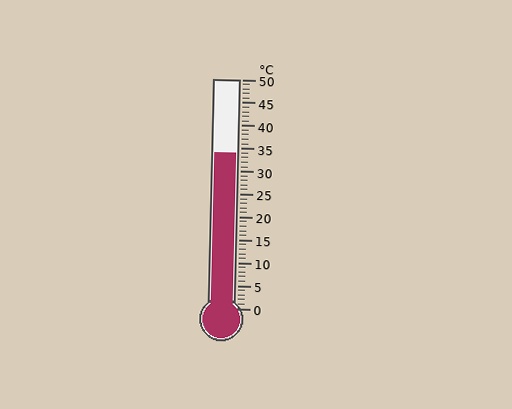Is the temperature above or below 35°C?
The temperature is below 35°C.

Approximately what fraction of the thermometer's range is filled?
The thermometer is filled to approximately 70% of its range.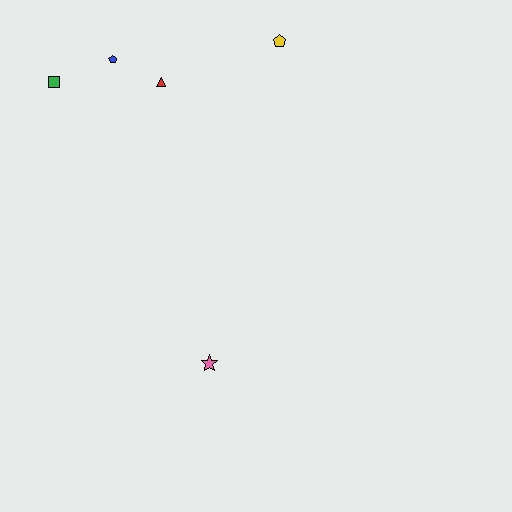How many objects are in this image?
There are 5 objects.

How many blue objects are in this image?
There is 1 blue object.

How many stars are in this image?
There is 1 star.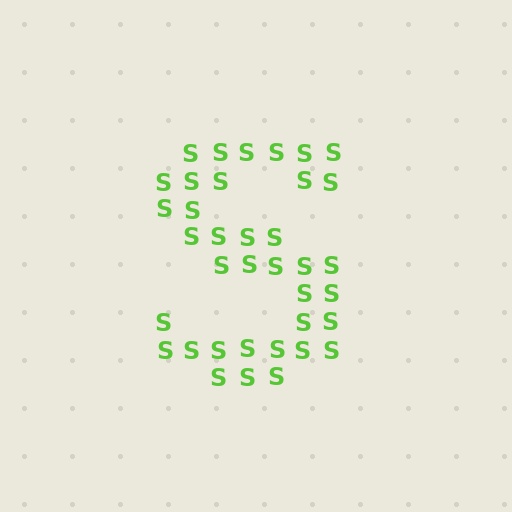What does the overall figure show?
The overall figure shows the letter S.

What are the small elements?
The small elements are letter S's.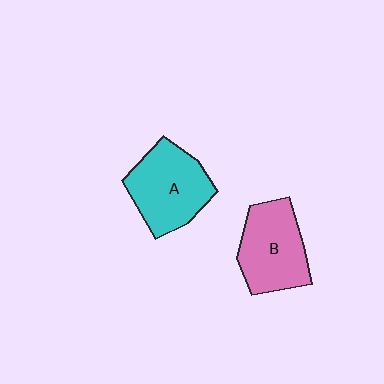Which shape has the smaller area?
Shape B (pink).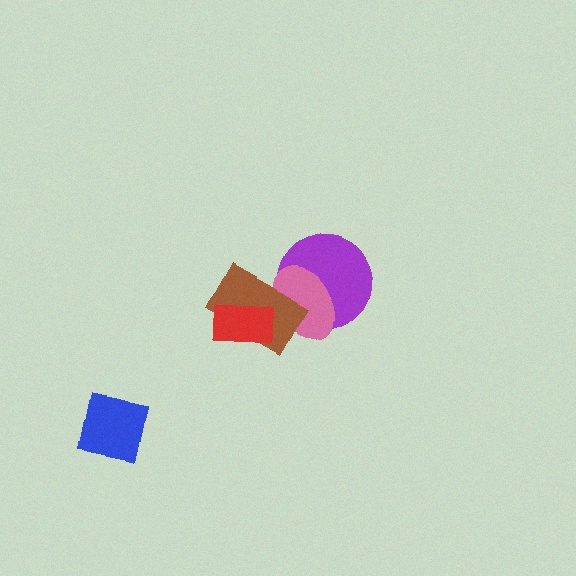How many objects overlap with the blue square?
0 objects overlap with the blue square.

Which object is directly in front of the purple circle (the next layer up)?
The pink ellipse is directly in front of the purple circle.